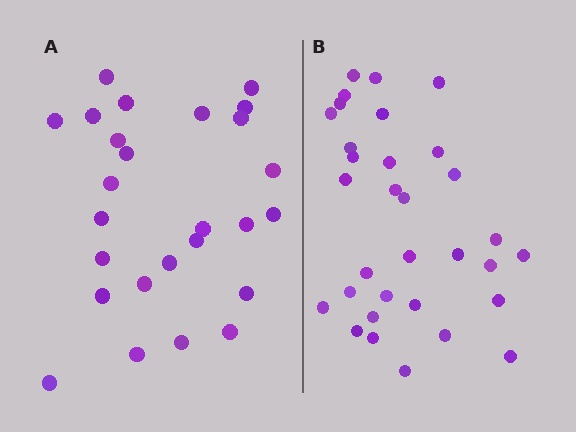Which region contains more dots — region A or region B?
Region B (the right region) has more dots.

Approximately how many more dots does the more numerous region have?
Region B has about 6 more dots than region A.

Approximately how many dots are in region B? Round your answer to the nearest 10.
About 30 dots. (The exact count is 32, which rounds to 30.)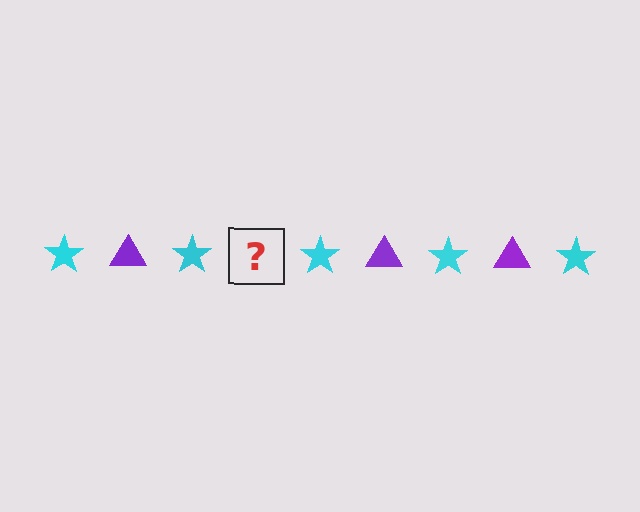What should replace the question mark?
The question mark should be replaced with a purple triangle.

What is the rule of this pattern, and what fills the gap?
The rule is that the pattern alternates between cyan star and purple triangle. The gap should be filled with a purple triangle.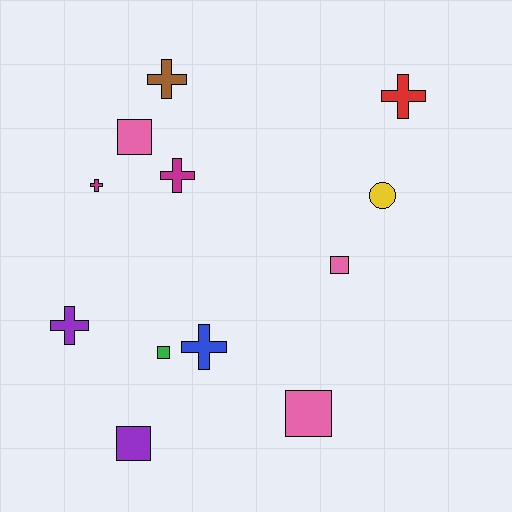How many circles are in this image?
There is 1 circle.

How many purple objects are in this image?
There are 2 purple objects.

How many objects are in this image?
There are 12 objects.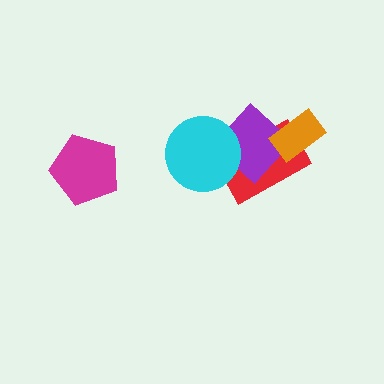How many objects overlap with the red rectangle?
3 objects overlap with the red rectangle.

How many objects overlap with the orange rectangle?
2 objects overlap with the orange rectangle.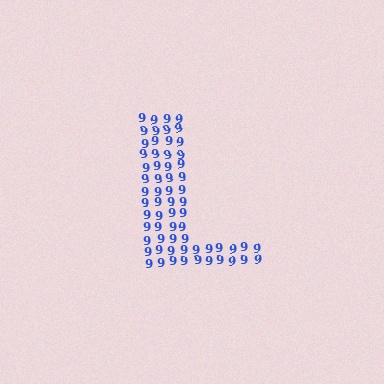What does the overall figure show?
The overall figure shows the letter L.